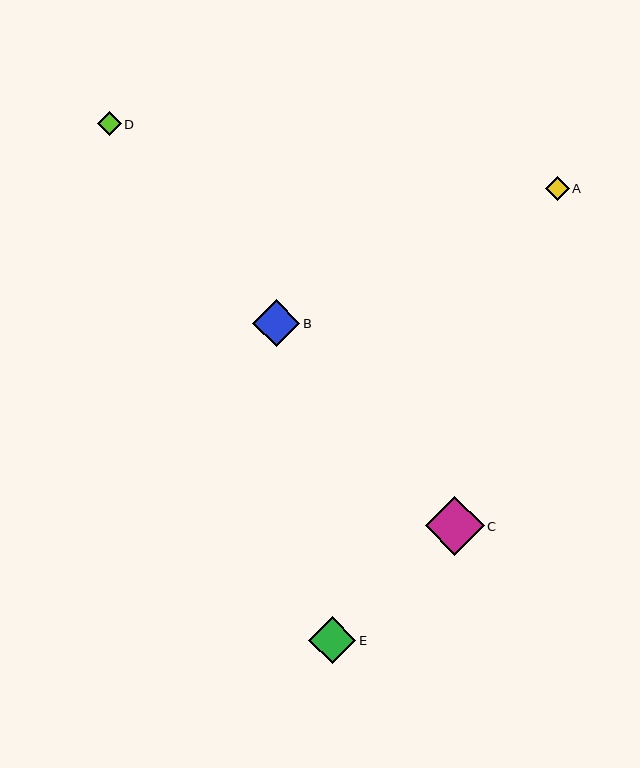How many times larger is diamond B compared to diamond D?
Diamond B is approximately 2.0 times the size of diamond D.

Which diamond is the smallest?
Diamond D is the smallest with a size of approximately 24 pixels.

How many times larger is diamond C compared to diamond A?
Diamond C is approximately 2.5 times the size of diamond A.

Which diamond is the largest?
Diamond C is the largest with a size of approximately 59 pixels.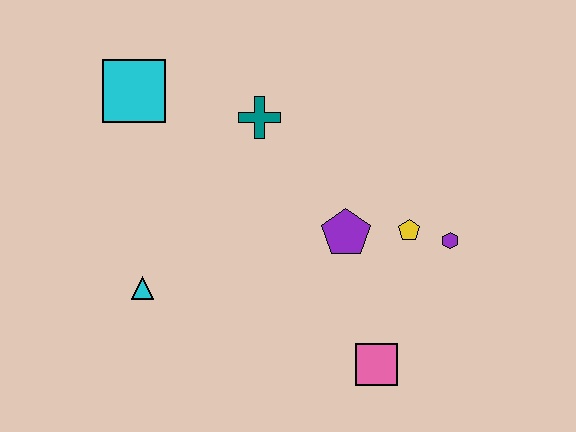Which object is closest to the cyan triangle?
The cyan square is closest to the cyan triangle.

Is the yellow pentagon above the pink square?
Yes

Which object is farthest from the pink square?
The cyan square is farthest from the pink square.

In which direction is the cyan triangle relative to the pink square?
The cyan triangle is to the left of the pink square.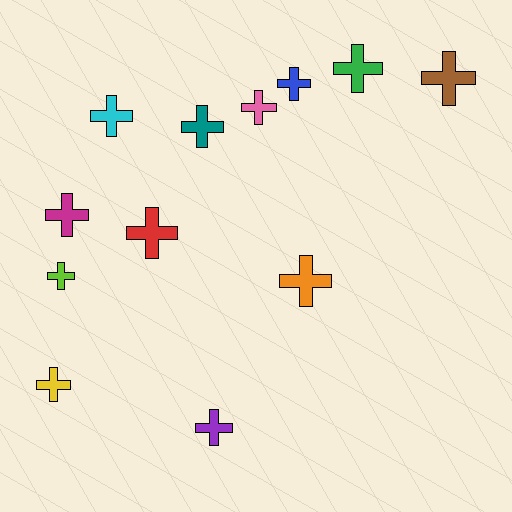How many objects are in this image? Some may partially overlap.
There are 12 objects.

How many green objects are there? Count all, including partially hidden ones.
There is 1 green object.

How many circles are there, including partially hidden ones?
There are no circles.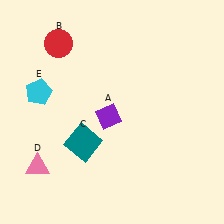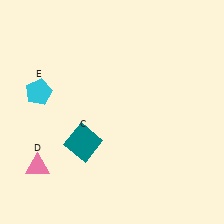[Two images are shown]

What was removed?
The red circle (B), the purple diamond (A) were removed in Image 2.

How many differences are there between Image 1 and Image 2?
There are 2 differences between the two images.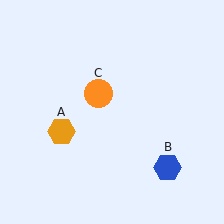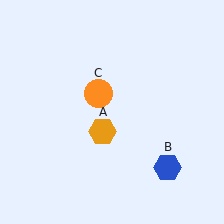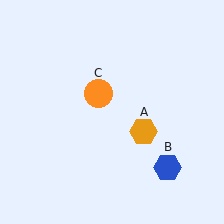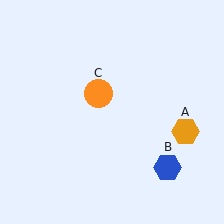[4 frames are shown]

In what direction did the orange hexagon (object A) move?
The orange hexagon (object A) moved right.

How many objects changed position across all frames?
1 object changed position: orange hexagon (object A).